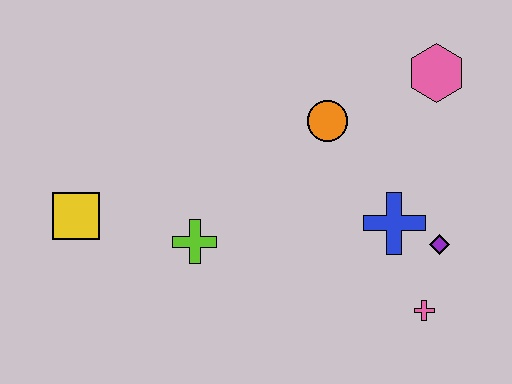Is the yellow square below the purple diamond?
No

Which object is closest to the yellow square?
The lime cross is closest to the yellow square.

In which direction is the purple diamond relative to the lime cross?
The purple diamond is to the right of the lime cross.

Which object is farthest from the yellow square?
The pink hexagon is farthest from the yellow square.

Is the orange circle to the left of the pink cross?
Yes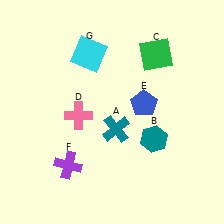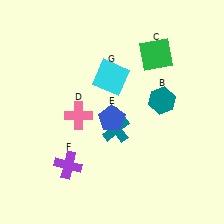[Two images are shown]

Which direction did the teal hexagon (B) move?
The teal hexagon (B) moved up.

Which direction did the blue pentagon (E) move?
The blue pentagon (E) moved left.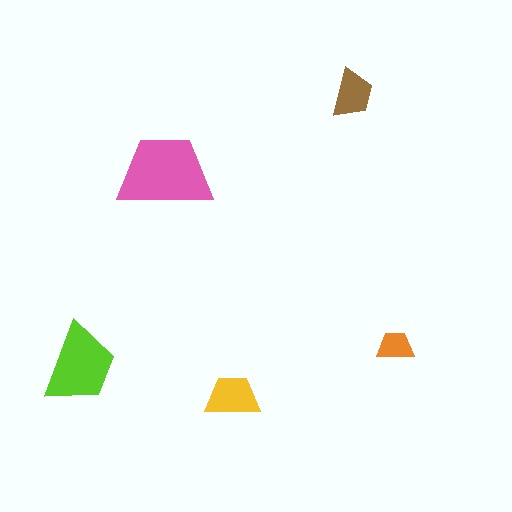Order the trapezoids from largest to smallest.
the pink one, the lime one, the yellow one, the brown one, the orange one.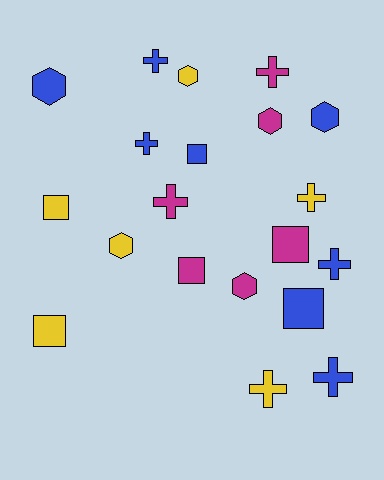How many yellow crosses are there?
There are 2 yellow crosses.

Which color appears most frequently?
Blue, with 8 objects.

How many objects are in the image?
There are 20 objects.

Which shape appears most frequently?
Cross, with 8 objects.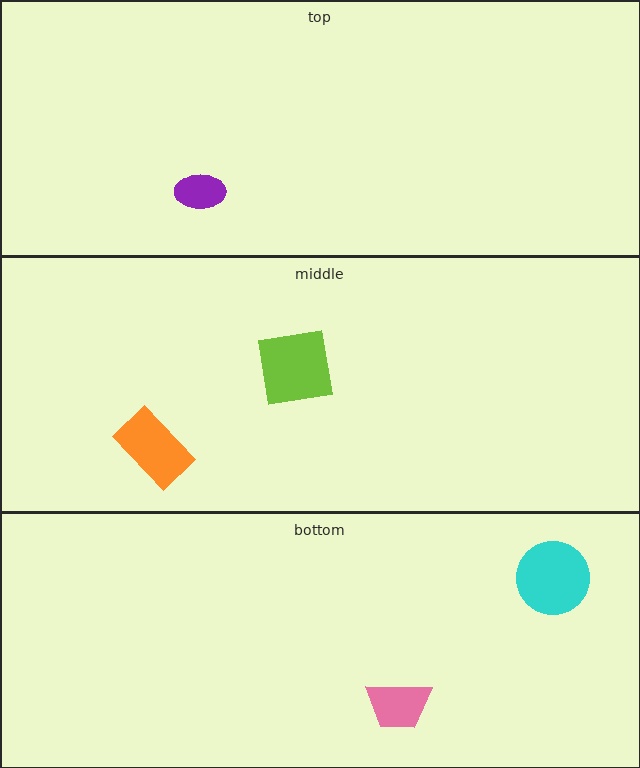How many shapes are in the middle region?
2.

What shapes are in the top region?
The purple ellipse.